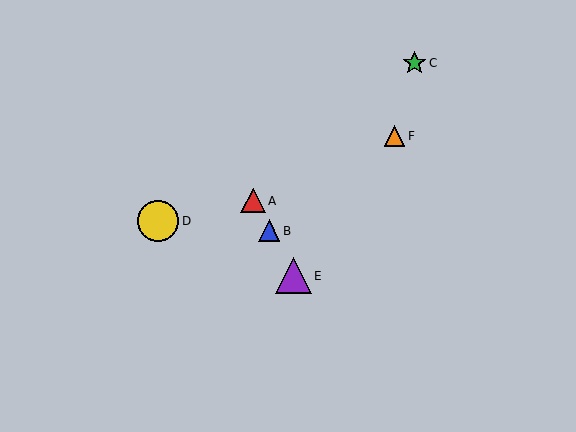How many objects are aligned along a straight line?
3 objects (A, B, E) are aligned along a straight line.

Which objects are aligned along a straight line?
Objects A, B, E are aligned along a straight line.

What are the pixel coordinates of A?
Object A is at (253, 201).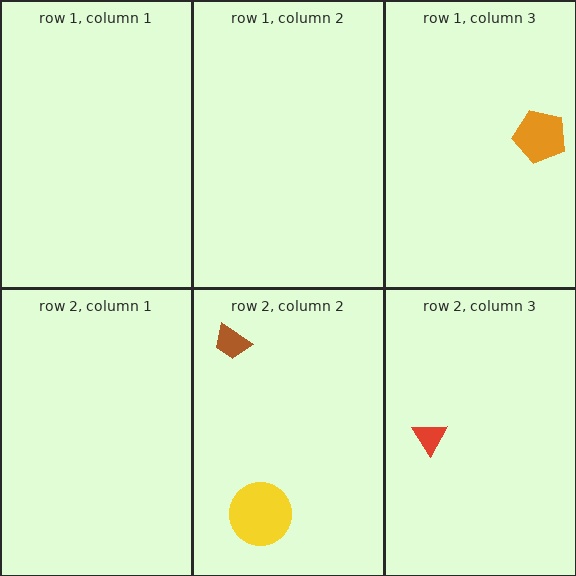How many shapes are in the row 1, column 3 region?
1.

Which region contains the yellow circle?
The row 2, column 2 region.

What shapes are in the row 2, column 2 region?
The yellow circle, the brown trapezoid.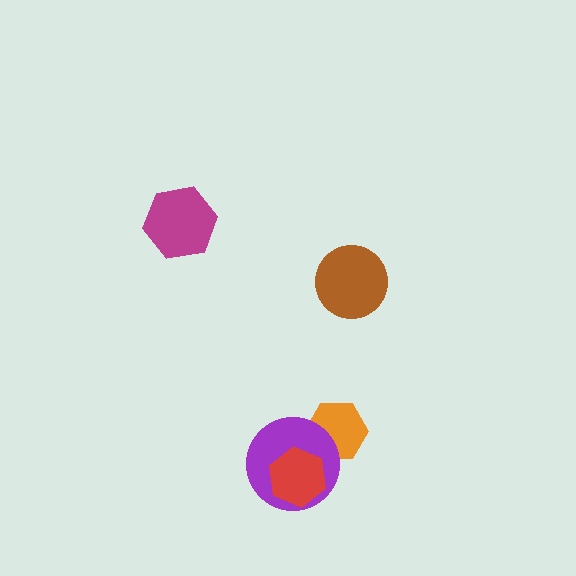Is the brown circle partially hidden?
No, no other shape covers it.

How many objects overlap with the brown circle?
0 objects overlap with the brown circle.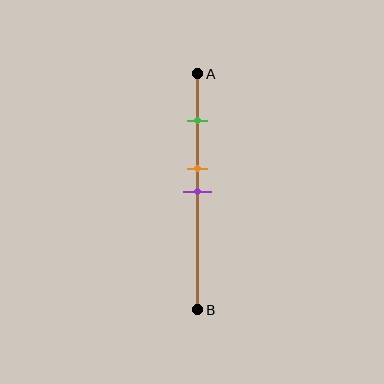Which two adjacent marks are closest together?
The orange and purple marks are the closest adjacent pair.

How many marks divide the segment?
There are 3 marks dividing the segment.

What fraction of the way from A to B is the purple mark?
The purple mark is approximately 50% (0.5) of the way from A to B.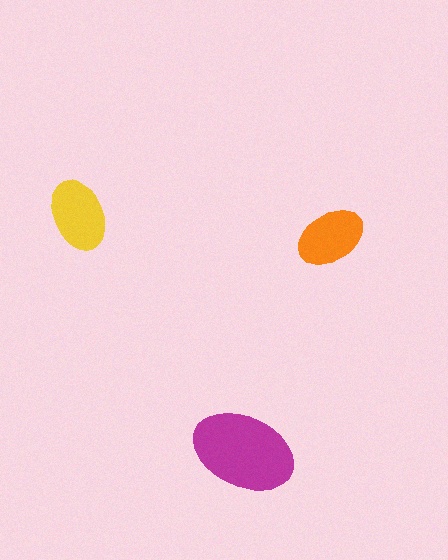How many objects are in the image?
There are 3 objects in the image.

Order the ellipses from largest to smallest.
the magenta one, the yellow one, the orange one.